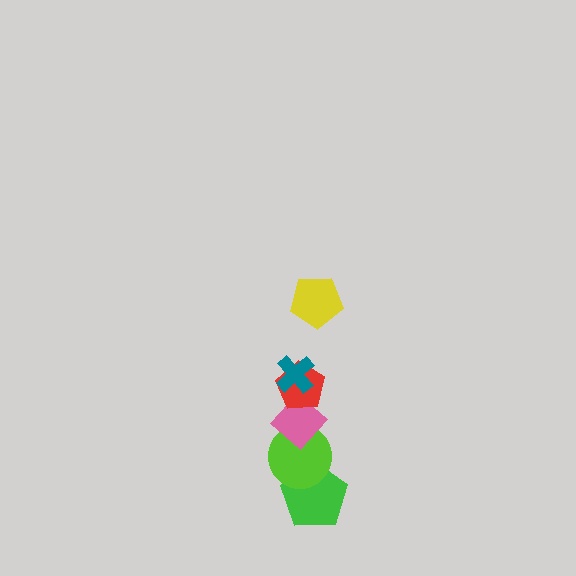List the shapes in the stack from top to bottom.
From top to bottom: the yellow pentagon, the teal cross, the red pentagon, the pink diamond, the lime circle, the green pentagon.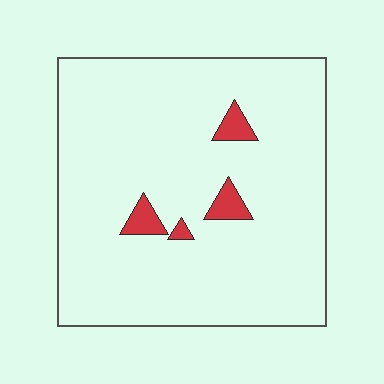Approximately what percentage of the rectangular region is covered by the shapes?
Approximately 5%.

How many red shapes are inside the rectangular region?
4.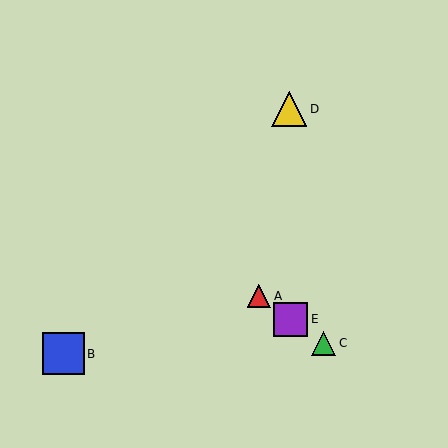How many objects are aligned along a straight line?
3 objects (A, C, E) are aligned along a straight line.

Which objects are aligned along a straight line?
Objects A, C, E are aligned along a straight line.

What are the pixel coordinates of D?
Object D is at (289, 109).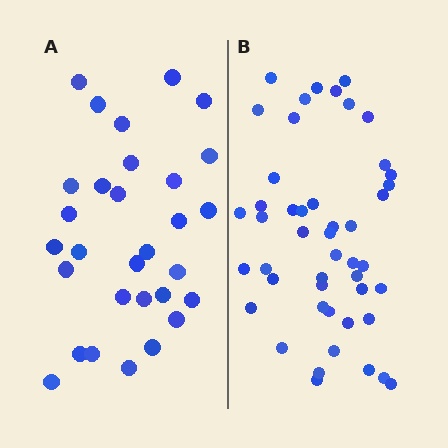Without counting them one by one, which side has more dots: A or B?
Region B (the right region) has more dots.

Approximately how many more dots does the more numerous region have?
Region B has approximately 15 more dots than region A.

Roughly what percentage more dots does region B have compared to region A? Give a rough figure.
About 55% more.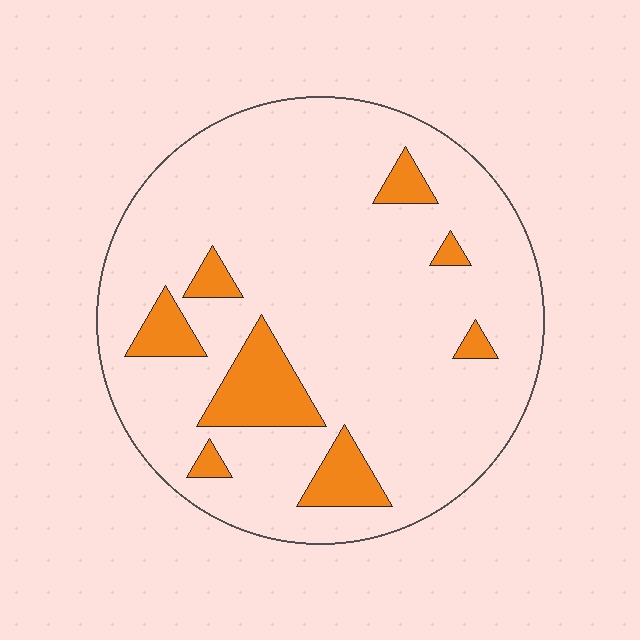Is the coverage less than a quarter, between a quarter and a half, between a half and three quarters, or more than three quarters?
Less than a quarter.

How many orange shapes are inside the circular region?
8.